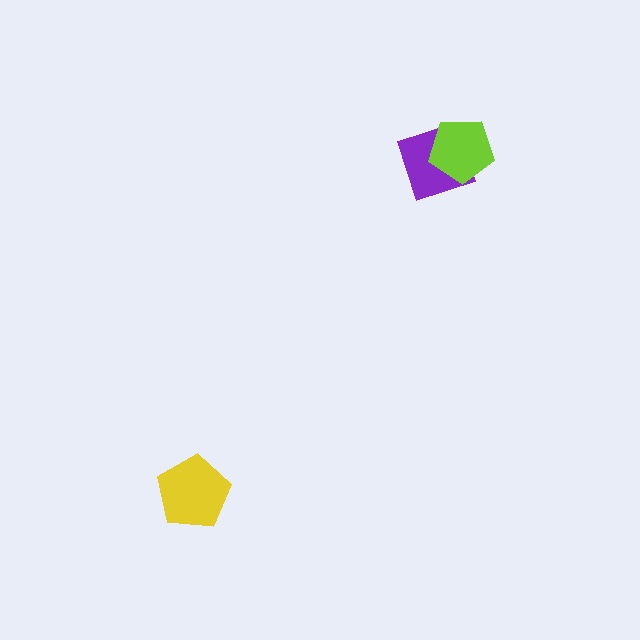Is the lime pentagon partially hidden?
No, no other shape covers it.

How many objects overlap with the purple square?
1 object overlaps with the purple square.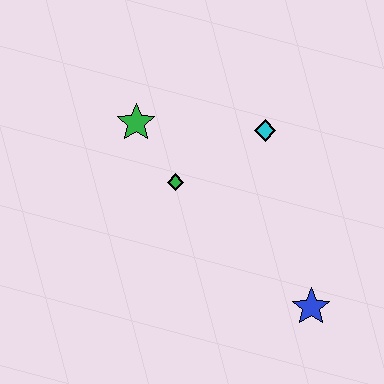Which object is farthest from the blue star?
The green star is farthest from the blue star.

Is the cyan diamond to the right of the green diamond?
Yes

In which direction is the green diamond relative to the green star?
The green diamond is below the green star.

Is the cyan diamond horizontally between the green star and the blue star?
Yes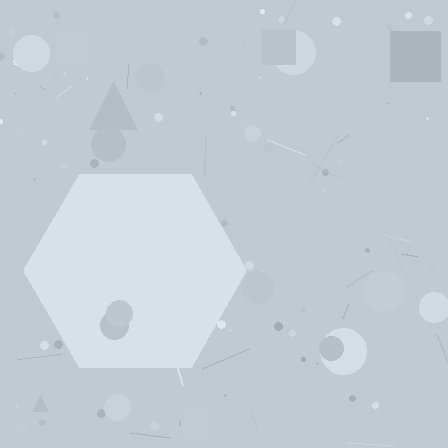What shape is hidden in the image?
A hexagon is hidden in the image.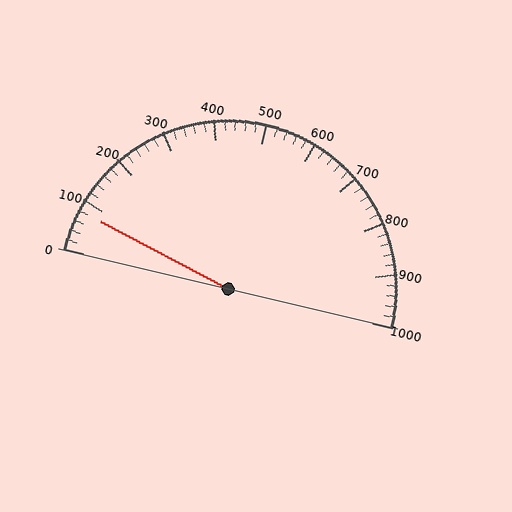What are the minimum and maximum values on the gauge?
The gauge ranges from 0 to 1000.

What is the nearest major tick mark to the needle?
The nearest major tick mark is 100.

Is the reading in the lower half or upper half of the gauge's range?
The reading is in the lower half of the range (0 to 1000).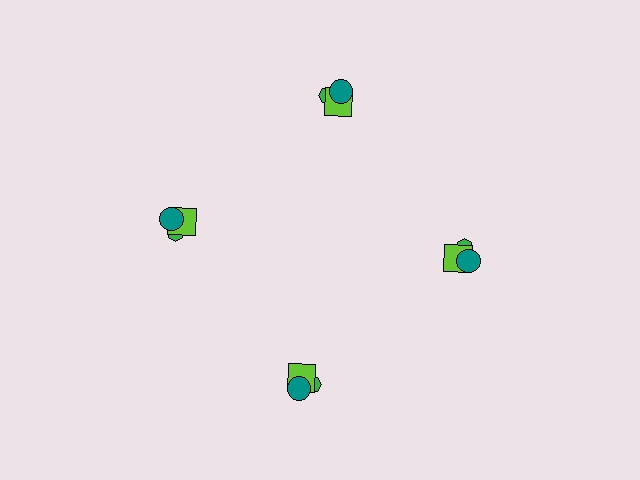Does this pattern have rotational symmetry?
Yes, this pattern has 4-fold rotational symmetry. It looks the same after rotating 90 degrees around the center.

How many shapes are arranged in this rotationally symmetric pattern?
There are 12 shapes, arranged in 4 groups of 3.